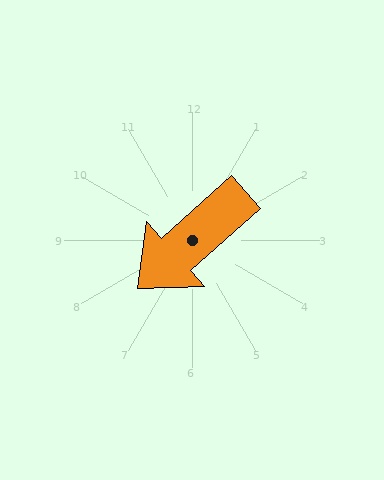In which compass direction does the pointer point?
Southwest.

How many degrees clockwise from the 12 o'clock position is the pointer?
Approximately 228 degrees.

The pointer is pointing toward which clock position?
Roughly 8 o'clock.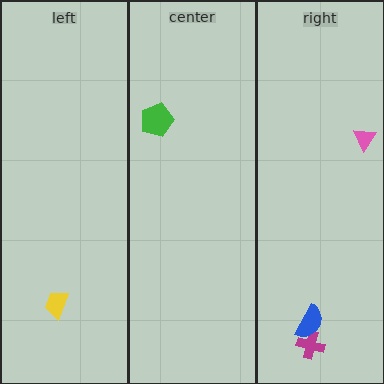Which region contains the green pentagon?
The center region.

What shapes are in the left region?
The yellow trapezoid.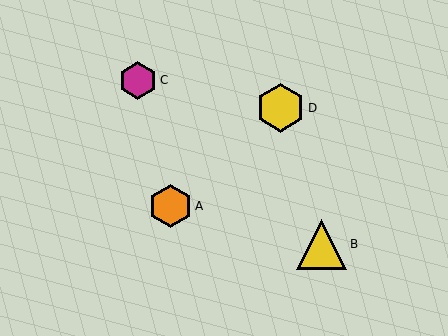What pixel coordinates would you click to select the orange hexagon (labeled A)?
Click at (170, 206) to select the orange hexagon A.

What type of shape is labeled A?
Shape A is an orange hexagon.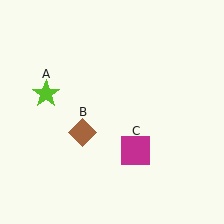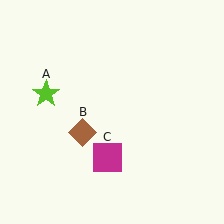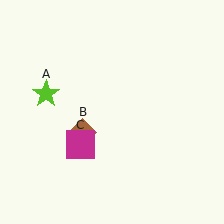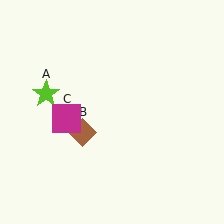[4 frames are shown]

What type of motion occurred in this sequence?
The magenta square (object C) rotated clockwise around the center of the scene.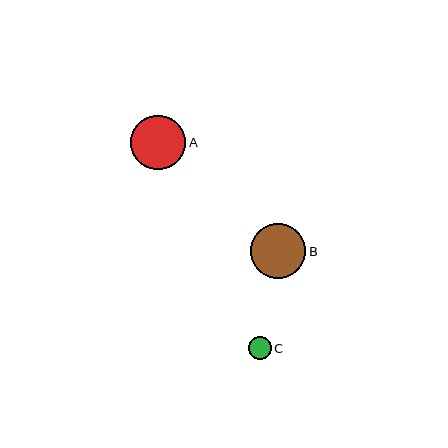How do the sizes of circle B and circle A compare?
Circle B and circle A are approximately the same size.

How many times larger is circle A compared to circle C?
Circle A is approximately 2.4 times the size of circle C.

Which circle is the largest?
Circle B is the largest with a size of approximately 55 pixels.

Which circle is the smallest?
Circle C is the smallest with a size of approximately 23 pixels.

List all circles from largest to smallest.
From largest to smallest: B, A, C.